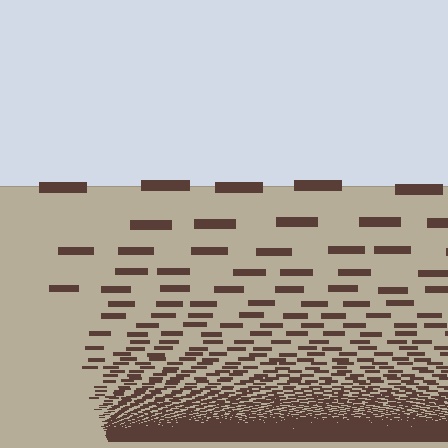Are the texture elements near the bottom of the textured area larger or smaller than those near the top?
Smaller. The gradient is inverted — elements near the bottom are smaller and denser.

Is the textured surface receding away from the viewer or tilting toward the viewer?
The surface appears to tilt toward the viewer. Texture elements get larger and sparser toward the top.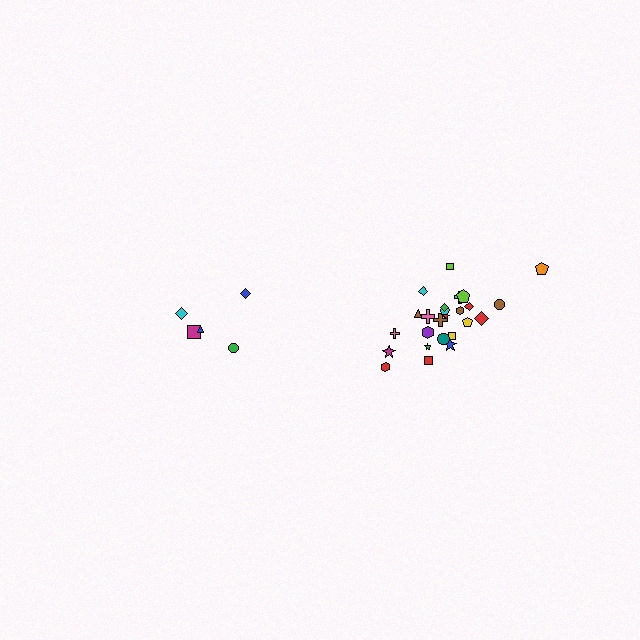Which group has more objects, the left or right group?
The right group.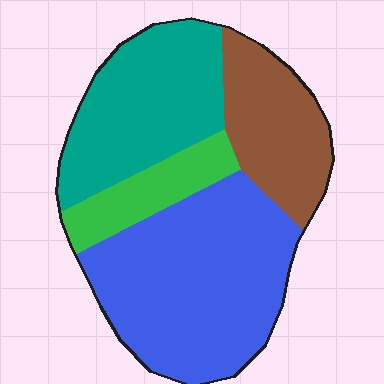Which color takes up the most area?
Blue, at roughly 40%.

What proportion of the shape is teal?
Teal covers 27% of the shape.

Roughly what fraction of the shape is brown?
Brown takes up less than a quarter of the shape.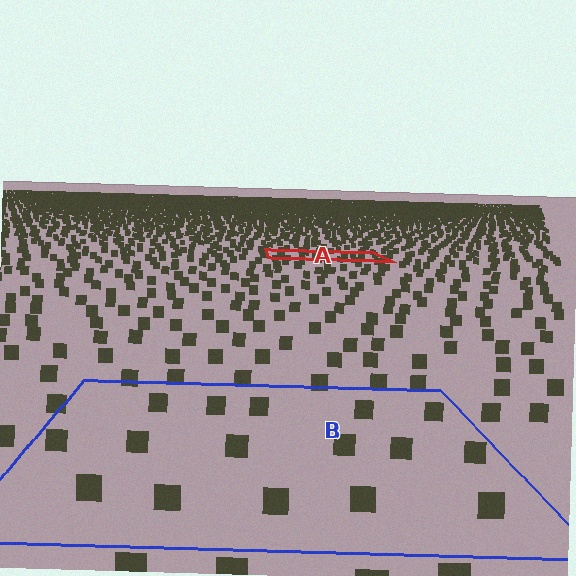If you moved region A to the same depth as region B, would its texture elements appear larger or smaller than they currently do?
They would appear larger. At a closer depth, the same texture elements are projected at a bigger on-screen size.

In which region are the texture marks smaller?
The texture marks are smaller in region A, because it is farther away.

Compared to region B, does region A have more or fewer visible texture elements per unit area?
Region A has more texture elements per unit area — they are packed more densely because it is farther away.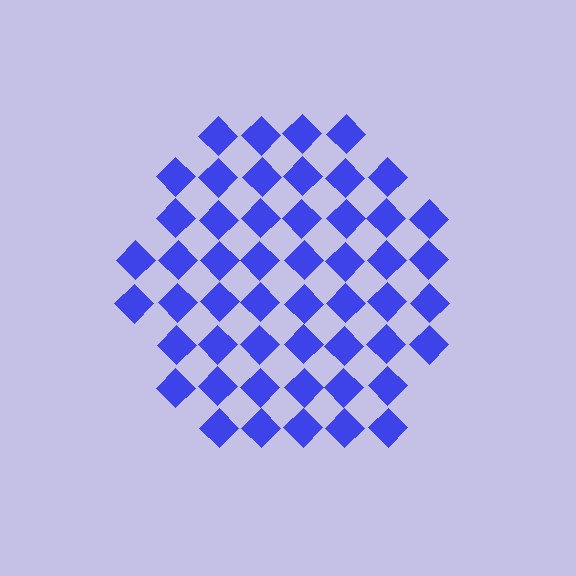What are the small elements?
The small elements are diamonds.